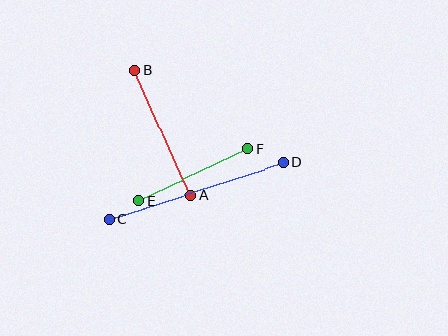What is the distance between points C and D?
The distance is approximately 183 pixels.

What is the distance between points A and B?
The distance is approximately 137 pixels.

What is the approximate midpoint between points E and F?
The midpoint is at approximately (193, 175) pixels.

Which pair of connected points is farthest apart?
Points C and D are farthest apart.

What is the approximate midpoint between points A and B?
The midpoint is at approximately (163, 133) pixels.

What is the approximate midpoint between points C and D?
The midpoint is at approximately (196, 191) pixels.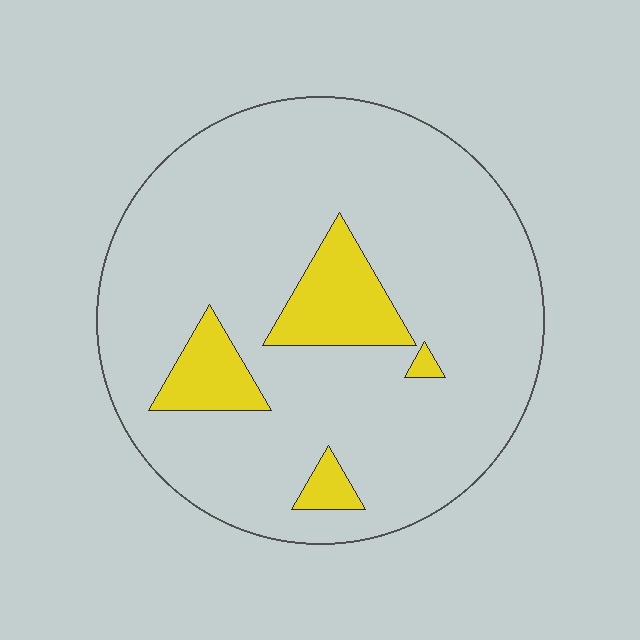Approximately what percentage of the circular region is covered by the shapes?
Approximately 15%.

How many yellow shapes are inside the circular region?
4.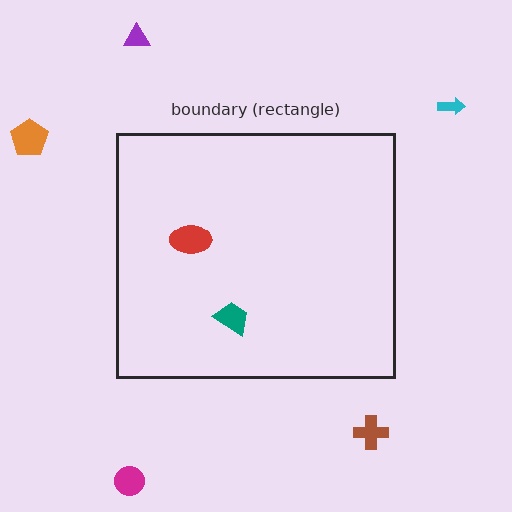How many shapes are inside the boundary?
2 inside, 5 outside.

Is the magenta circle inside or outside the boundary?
Outside.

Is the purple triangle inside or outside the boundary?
Outside.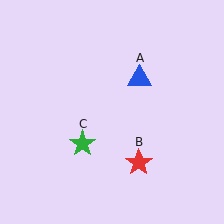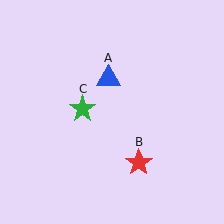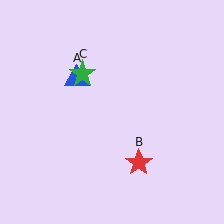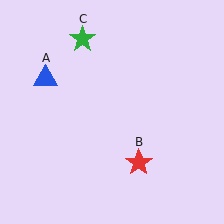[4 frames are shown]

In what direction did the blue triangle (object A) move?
The blue triangle (object A) moved left.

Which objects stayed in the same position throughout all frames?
Red star (object B) remained stationary.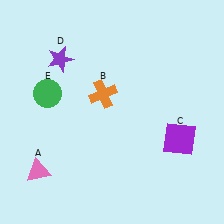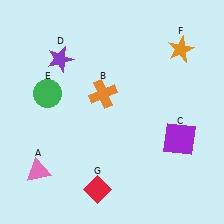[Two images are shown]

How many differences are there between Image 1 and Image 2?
There are 2 differences between the two images.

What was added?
An orange star (F), a red diamond (G) were added in Image 2.